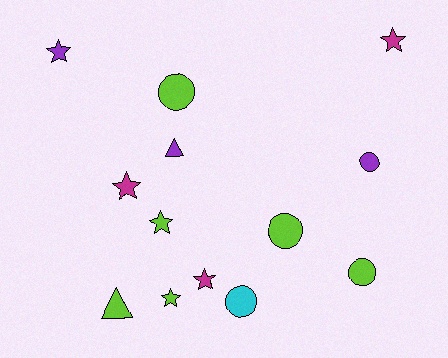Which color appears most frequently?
Lime, with 6 objects.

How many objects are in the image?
There are 13 objects.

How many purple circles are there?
There is 1 purple circle.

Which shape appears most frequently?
Star, with 6 objects.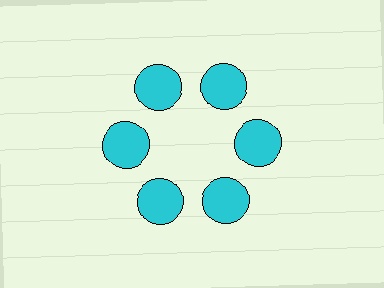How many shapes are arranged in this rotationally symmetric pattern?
There are 6 shapes, arranged in 6 groups of 1.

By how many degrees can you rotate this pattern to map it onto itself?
The pattern maps onto itself every 60 degrees of rotation.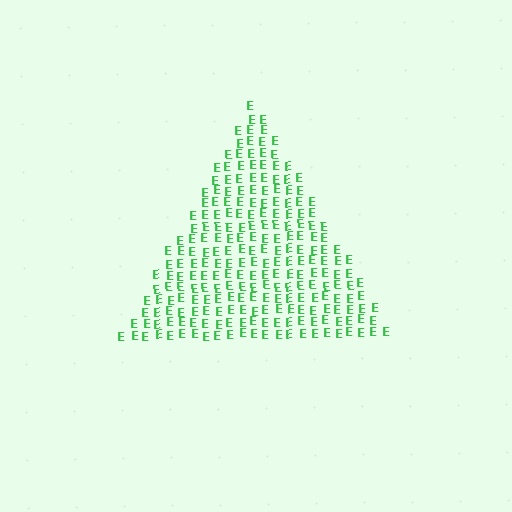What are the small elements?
The small elements are letter E's.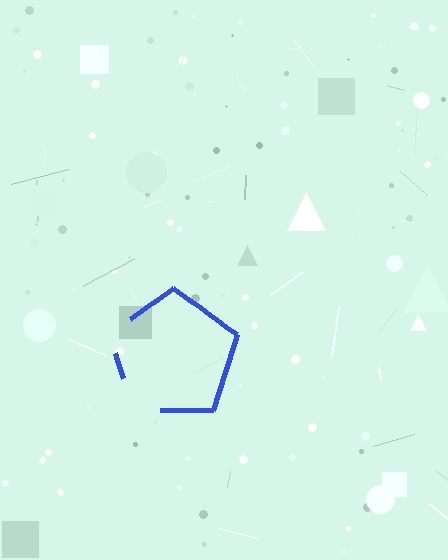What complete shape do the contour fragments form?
The contour fragments form a pentagon.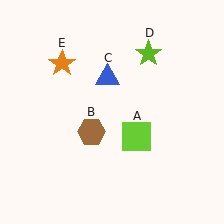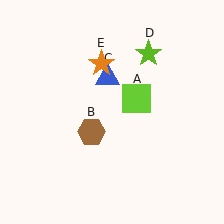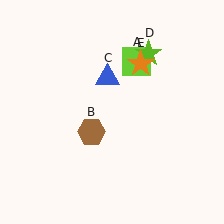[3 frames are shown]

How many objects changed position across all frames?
2 objects changed position: lime square (object A), orange star (object E).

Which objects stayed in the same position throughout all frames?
Brown hexagon (object B) and blue triangle (object C) and lime star (object D) remained stationary.